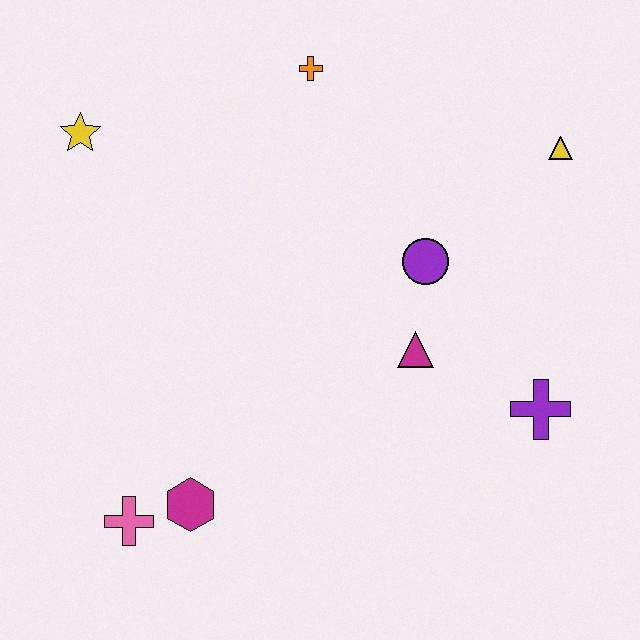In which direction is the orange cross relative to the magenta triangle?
The orange cross is above the magenta triangle.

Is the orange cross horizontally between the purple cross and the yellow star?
Yes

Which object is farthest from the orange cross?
The pink cross is farthest from the orange cross.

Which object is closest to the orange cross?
The purple circle is closest to the orange cross.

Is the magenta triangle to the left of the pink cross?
No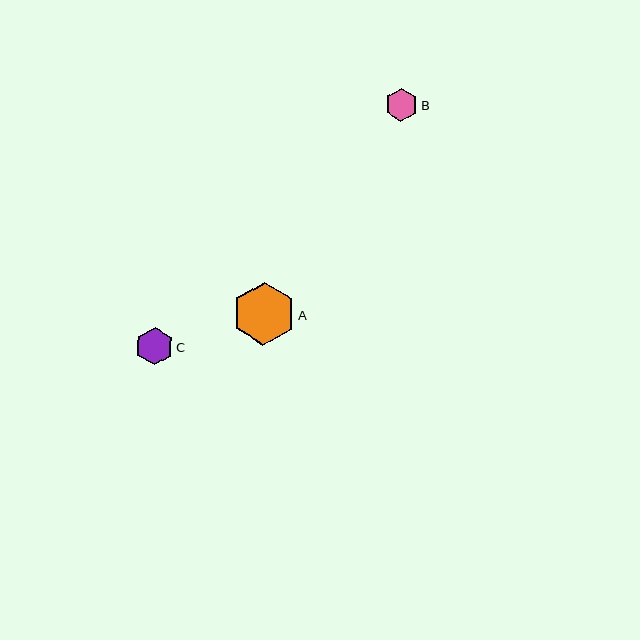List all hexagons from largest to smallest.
From largest to smallest: A, C, B.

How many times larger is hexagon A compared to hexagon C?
Hexagon A is approximately 1.7 times the size of hexagon C.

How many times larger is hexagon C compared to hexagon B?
Hexagon C is approximately 1.1 times the size of hexagon B.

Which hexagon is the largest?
Hexagon A is the largest with a size of approximately 63 pixels.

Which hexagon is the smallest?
Hexagon B is the smallest with a size of approximately 33 pixels.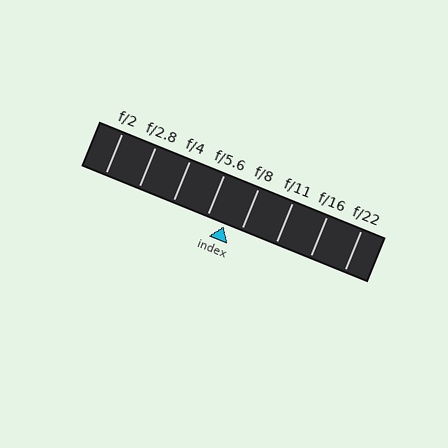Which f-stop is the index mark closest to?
The index mark is closest to f/8.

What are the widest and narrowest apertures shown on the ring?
The widest aperture shown is f/2 and the narrowest is f/22.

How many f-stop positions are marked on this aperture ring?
There are 8 f-stop positions marked.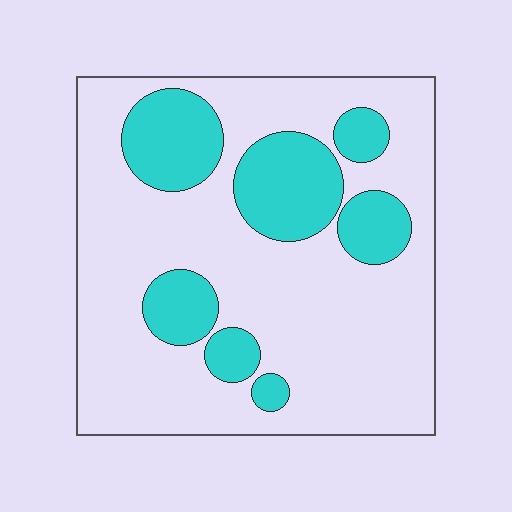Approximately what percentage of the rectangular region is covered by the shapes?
Approximately 25%.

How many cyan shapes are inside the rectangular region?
7.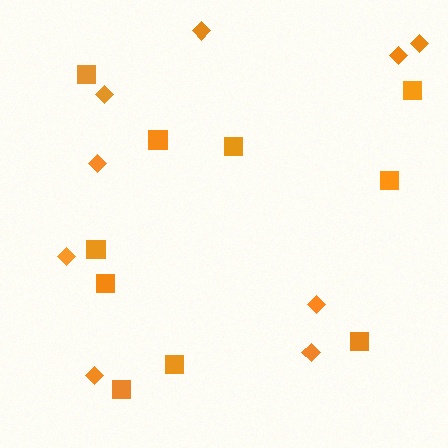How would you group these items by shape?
There are 2 groups: one group of diamonds (9) and one group of squares (10).